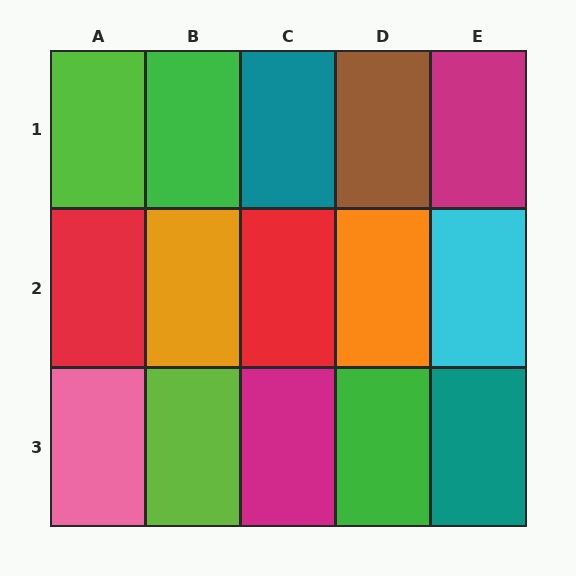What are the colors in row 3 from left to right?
Pink, lime, magenta, green, teal.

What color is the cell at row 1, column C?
Teal.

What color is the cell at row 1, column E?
Magenta.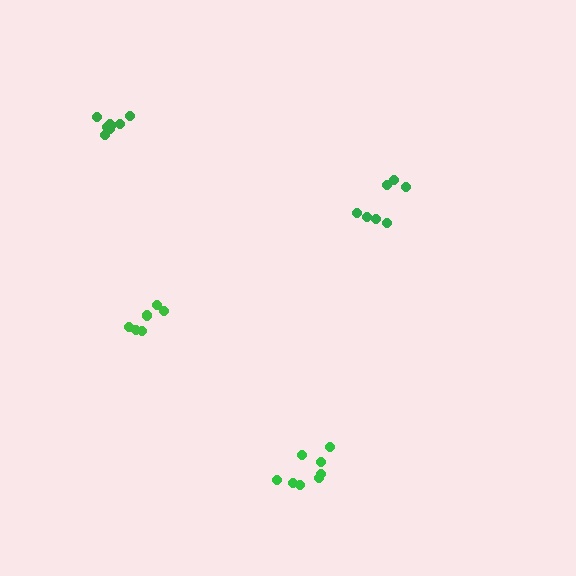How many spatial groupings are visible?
There are 4 spatial groupings.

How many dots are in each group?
Group 1: 8 dots, Group 2: 8 dots, Group 3: 7 dots, Group 4: 7 dots (30 total).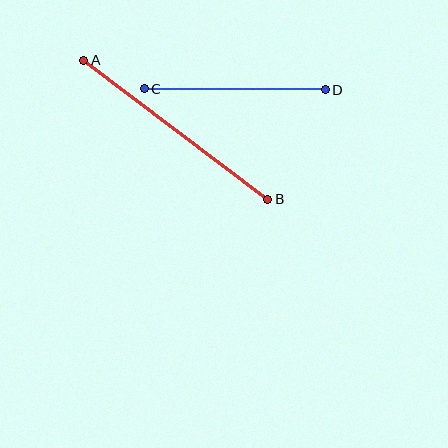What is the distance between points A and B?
The distance is approximately 231 pixels.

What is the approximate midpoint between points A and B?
The midpoint is at approximately (176, 130) pixels.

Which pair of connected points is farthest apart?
Points A and B are farthest apart.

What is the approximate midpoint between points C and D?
The midpoint is at approximately (235, 89) pixels.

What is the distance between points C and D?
The distance is approximately 181 pixels.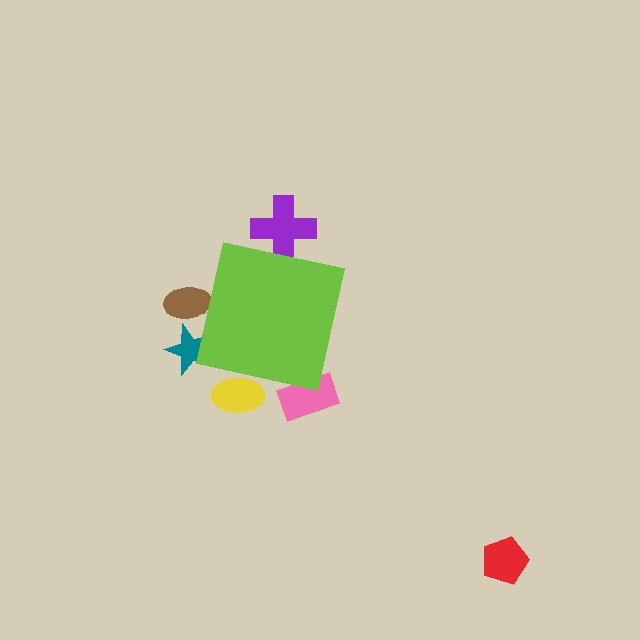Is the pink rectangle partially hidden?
Yes, the pink rectangle is partially hidden behind the lime square.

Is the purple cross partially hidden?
Yes, the purple cross is partially hidden behind the lime square.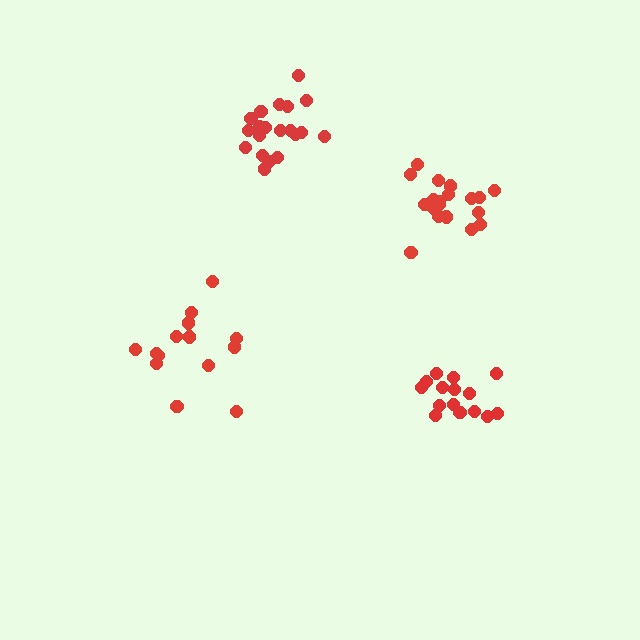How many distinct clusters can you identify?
There are 4 distinct clusters.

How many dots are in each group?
Group 1: 20 dots, Group 2: 15 dots, Group 3: 14 dots, Group 4: 19 dots (68 total).